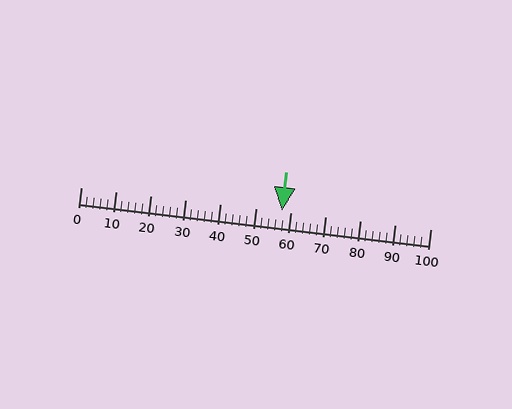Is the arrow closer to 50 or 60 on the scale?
The arrow is closer to 60.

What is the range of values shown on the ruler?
The ruler shows values from 0 to 100.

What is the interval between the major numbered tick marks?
The major tick marks are spaced 10 units apart.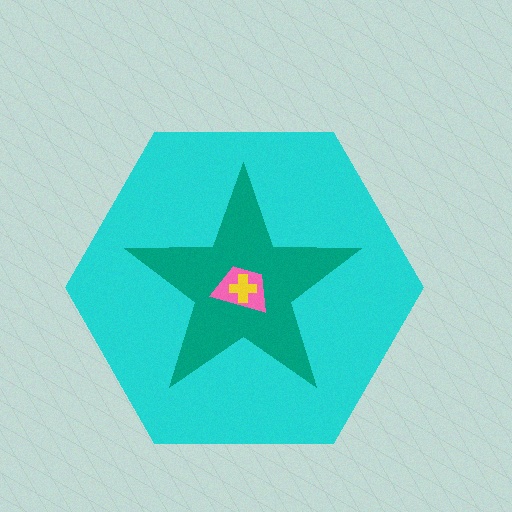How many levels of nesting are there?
4.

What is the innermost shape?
The yellow cross.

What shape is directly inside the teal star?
The pink trapezoid.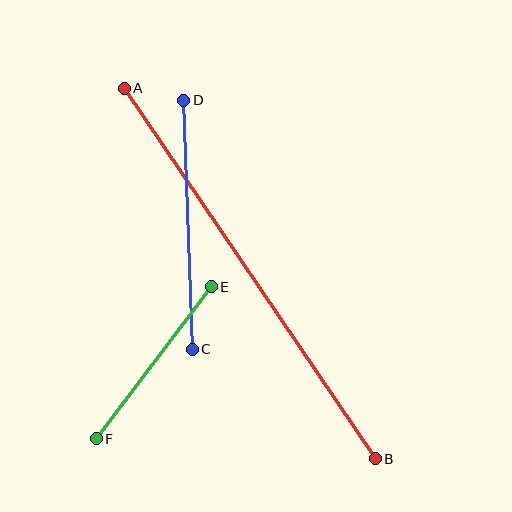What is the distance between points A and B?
The distance is approximately 447 pixels.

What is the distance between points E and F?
The distance is approximately 191 pixels.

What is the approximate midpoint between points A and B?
The midpoint is at approximately (250, 273) pixels.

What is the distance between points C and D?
The distance is approximately 250 pixels.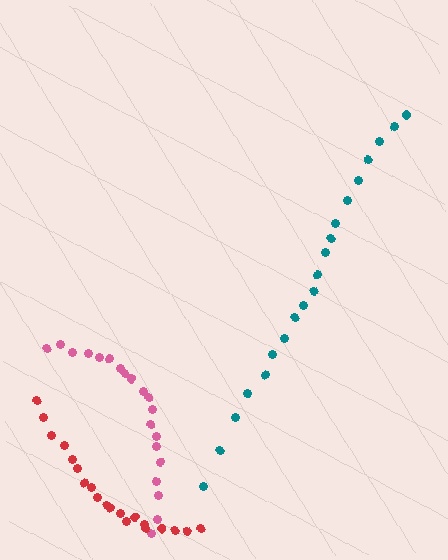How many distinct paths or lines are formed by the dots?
There are 3 distinct paths.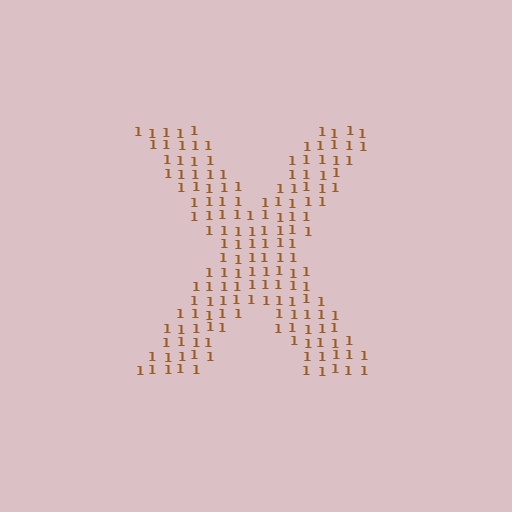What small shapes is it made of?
It is made of small digit 1's.